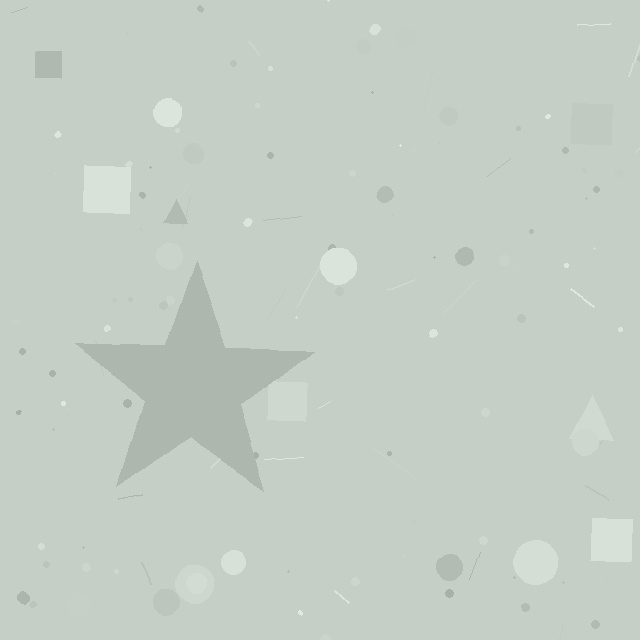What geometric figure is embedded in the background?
A star is embedded in the background.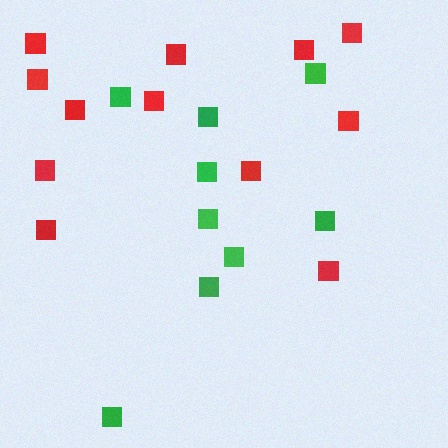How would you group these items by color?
There are 2 groups: one group of red squares (12) and one group of green squares (9).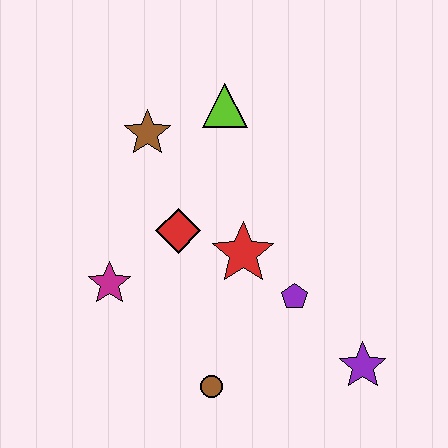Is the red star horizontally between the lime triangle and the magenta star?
No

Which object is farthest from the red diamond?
The purple star is farthest from the red diamond.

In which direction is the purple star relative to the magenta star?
The purple star is to the right of the magenta star.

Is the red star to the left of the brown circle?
No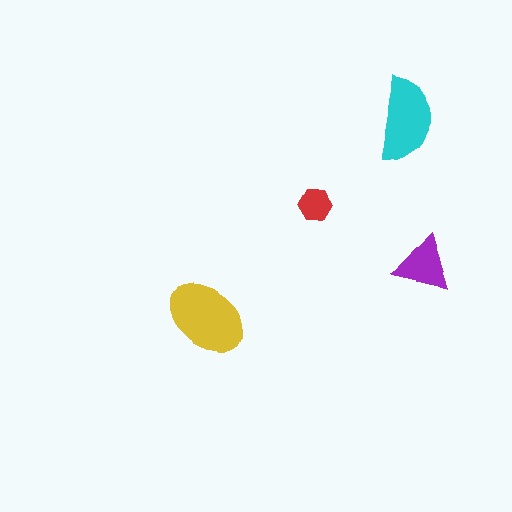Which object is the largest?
The yellow ellipse.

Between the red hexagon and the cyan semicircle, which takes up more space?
The cyan semicircle.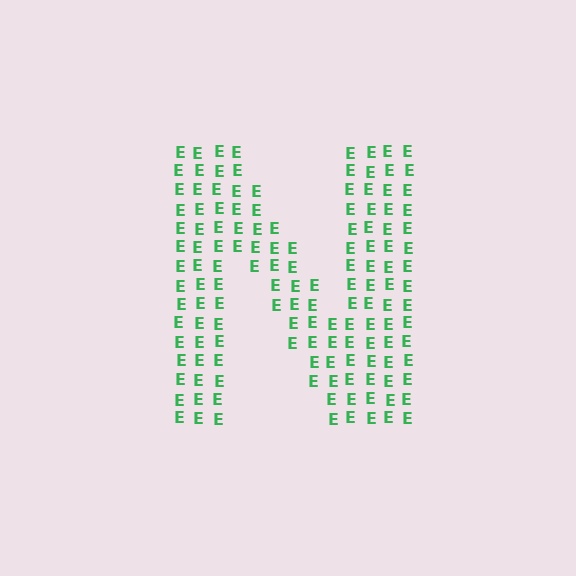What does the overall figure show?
The overall figure shows the letter N.